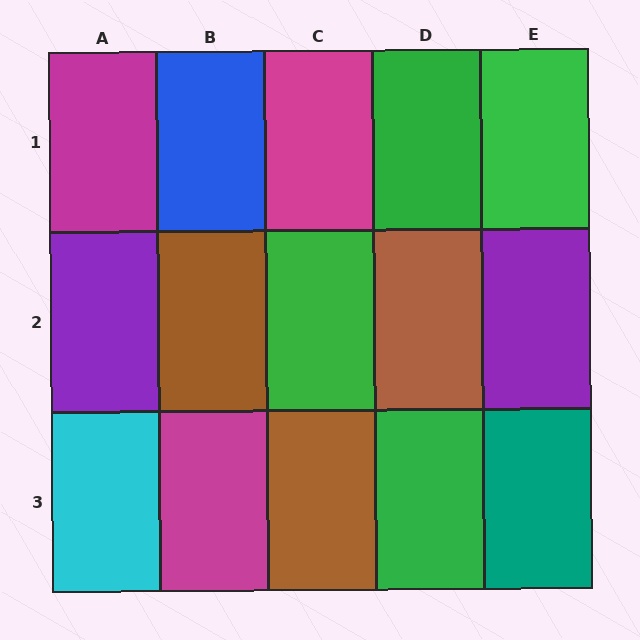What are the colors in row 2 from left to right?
Purple, brown, green, brown, purple.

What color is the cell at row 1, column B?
Blue.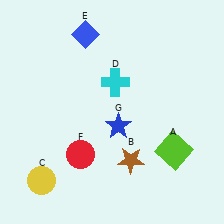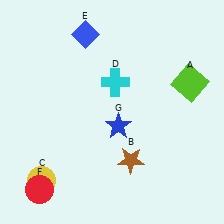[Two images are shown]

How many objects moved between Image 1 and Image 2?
2 objects moved between the two images.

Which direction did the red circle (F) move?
The red circle (F) moved left.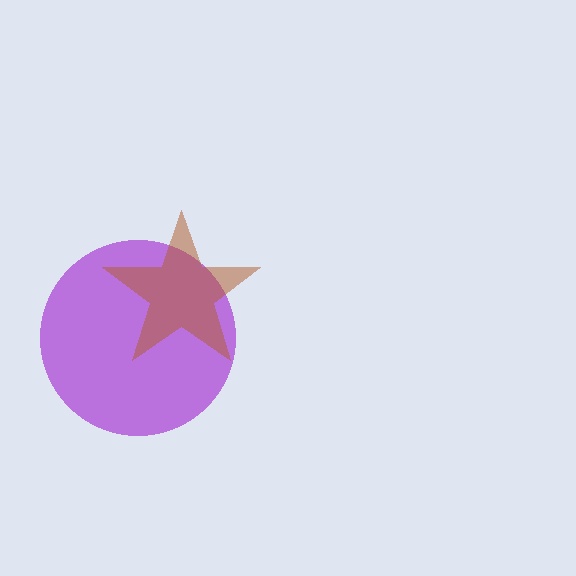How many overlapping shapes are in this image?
There are 2 overlapping shapes in the image.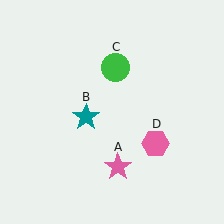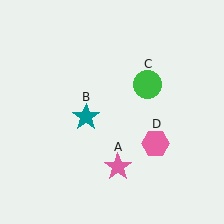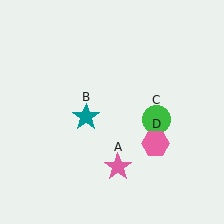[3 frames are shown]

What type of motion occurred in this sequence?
The green circle (object C) rotated clockwise around the center of the scene.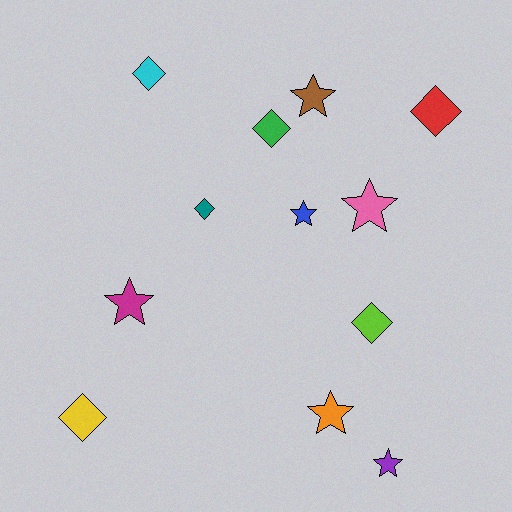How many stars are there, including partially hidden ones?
There are 6 stars.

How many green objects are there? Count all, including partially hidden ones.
There is 1 green object.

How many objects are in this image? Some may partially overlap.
There are 12 objects.